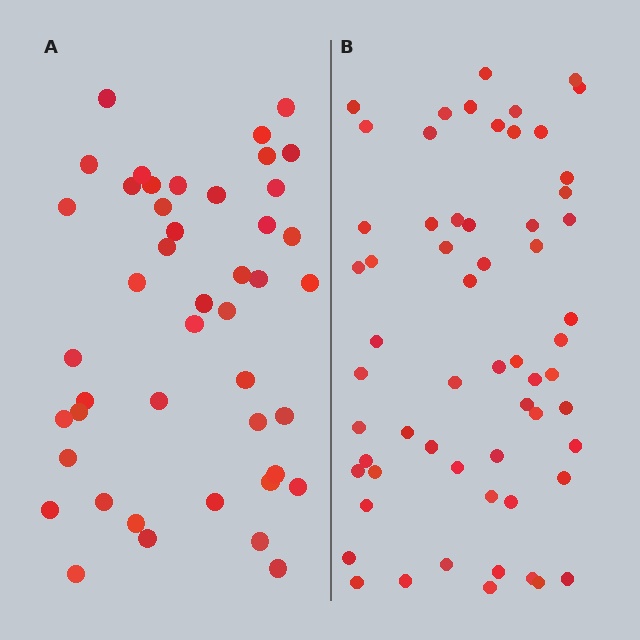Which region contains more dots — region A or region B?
Region B (the right region) has more dots.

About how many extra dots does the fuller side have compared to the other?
Region B has approximately 15 more dots than region A.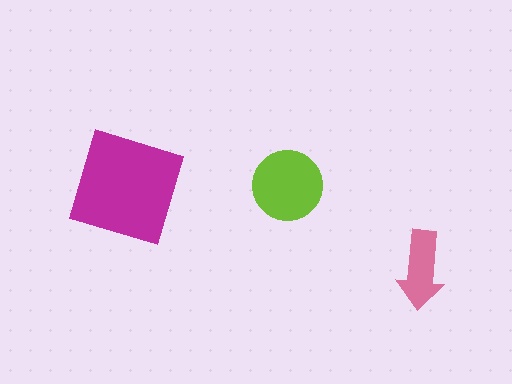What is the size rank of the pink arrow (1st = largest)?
3rd.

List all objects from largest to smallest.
The magenta square, the lime circle, the pink arrow.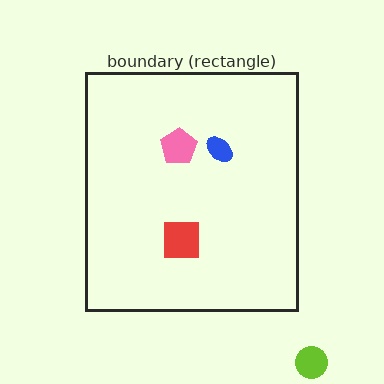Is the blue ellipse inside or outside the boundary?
Inside.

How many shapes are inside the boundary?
3 inside, 1 outside.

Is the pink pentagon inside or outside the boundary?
Inside.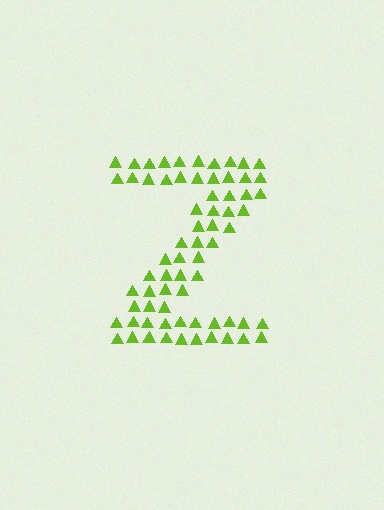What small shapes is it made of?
It is made of small triangles.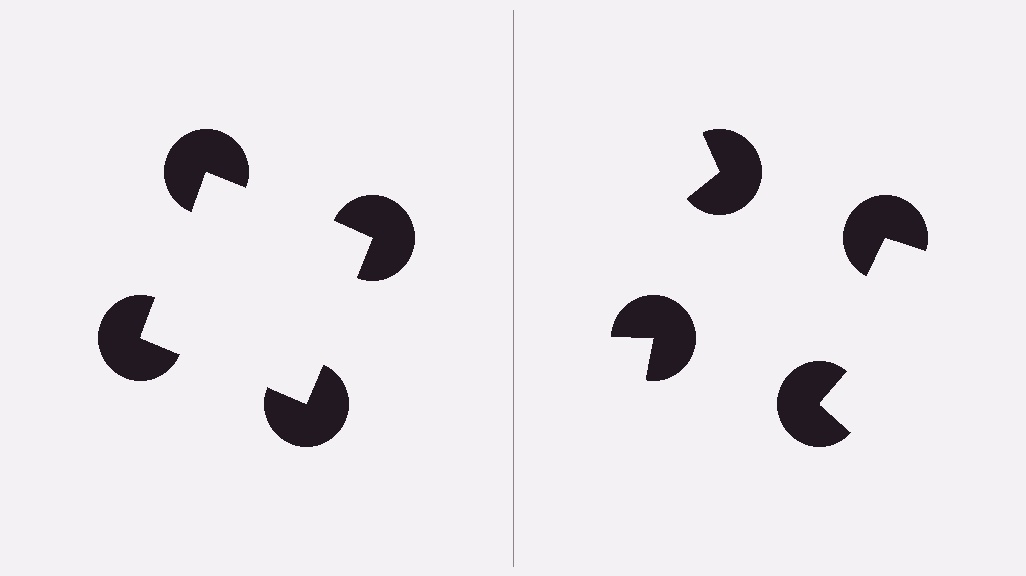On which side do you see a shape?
An illusory square appears on the left side. On the right side the wedge cuts are rotated, so no coherent shape forms.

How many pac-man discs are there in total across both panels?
8 — 4 on each side.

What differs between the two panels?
The pac-man discs are positioned identically on both sides; only the wedge orientations differ. On the left they align to a square; on the right they are misaligned.